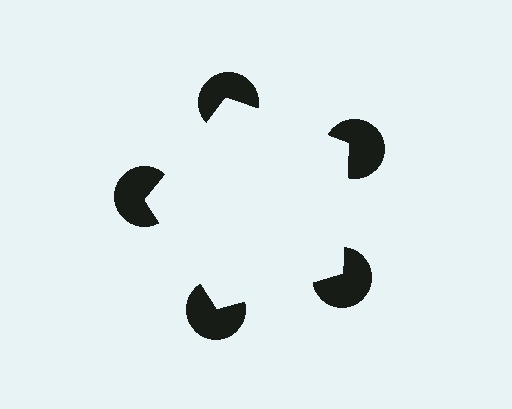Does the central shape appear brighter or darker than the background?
It typically appears slightly brighter than the background, even though no actual brightness change is drawn.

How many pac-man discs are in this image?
There are 5 — one at each vertex of the illusory pentagon.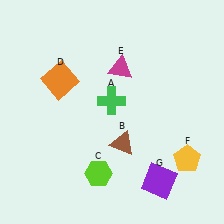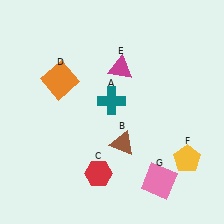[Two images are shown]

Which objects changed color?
A changed from green to teal. C changed from lime to red. G changed from purple to pink.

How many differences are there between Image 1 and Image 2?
There are 3 differences between the two images.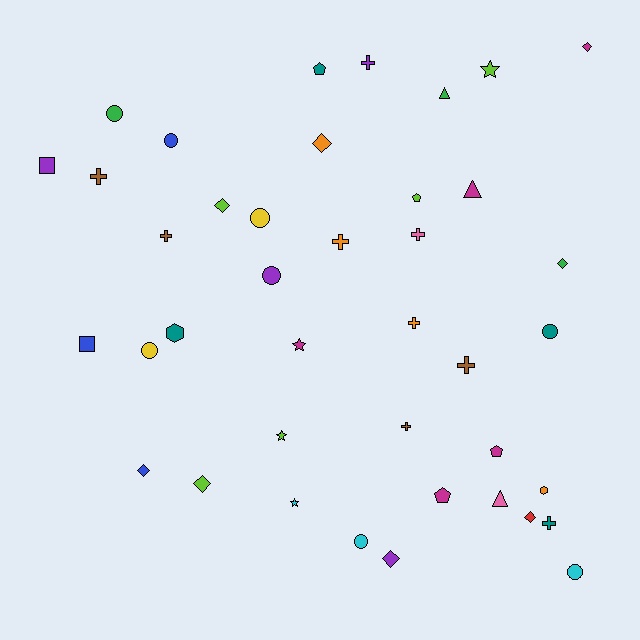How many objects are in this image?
There are 40 objects.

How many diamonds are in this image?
There are 8 diamonds.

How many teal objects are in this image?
There are 4 teal objects.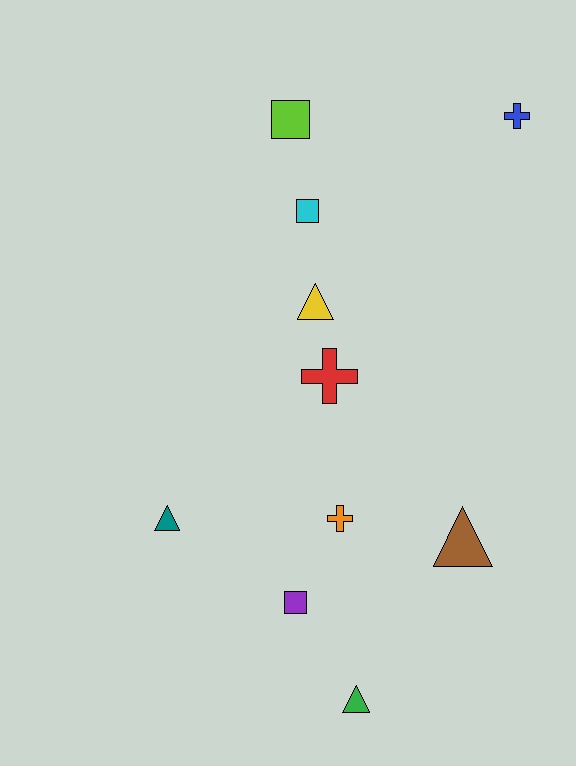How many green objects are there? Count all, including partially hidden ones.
There is 1 green object.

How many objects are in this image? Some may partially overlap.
There are 10 objects.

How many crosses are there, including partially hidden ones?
There are 3 crosses.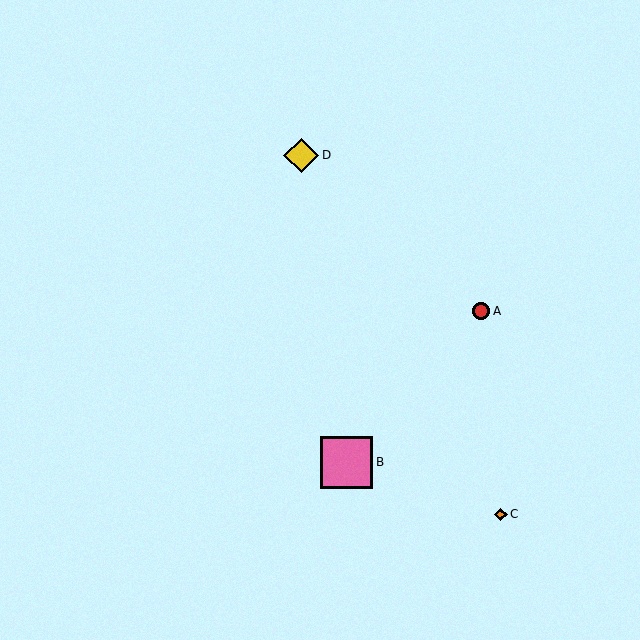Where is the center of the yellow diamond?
The center of the yellow diamond is at (301, 155).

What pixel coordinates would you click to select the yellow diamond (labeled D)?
Click at (301, 155) to select the yellow diamond D.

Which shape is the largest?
The pink square (labeled B) is the largest.